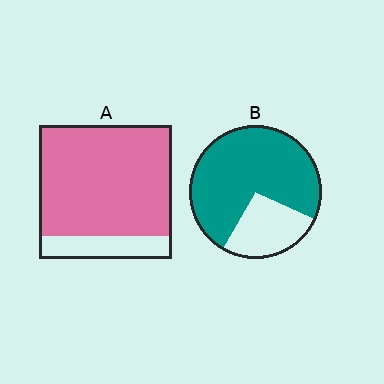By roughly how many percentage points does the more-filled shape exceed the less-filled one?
By roughly 10 percentage points (A over B).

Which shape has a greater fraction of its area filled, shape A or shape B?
Shape A.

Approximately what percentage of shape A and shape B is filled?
A is approximately 85% and B is approximately 75%.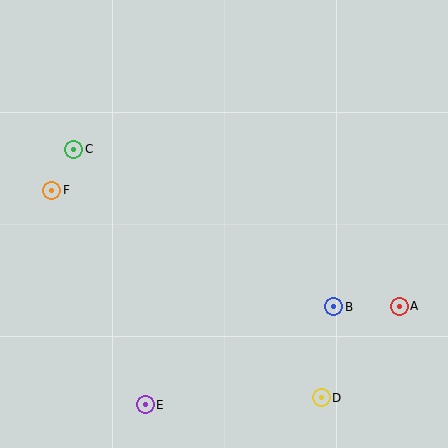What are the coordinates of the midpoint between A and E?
The midpoint between A and E is at (272, 356).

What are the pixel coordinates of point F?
Point F is at (52, 190).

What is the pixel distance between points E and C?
The distance between E and C is 265 pixels.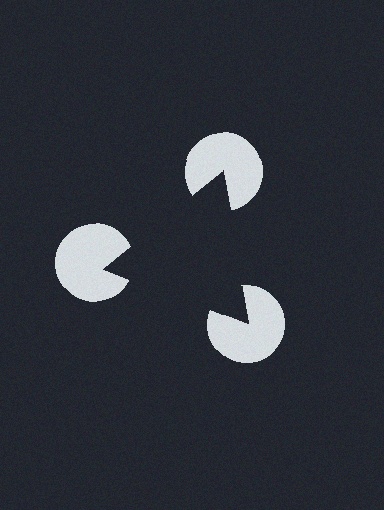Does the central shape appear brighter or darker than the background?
It typically appears slightly darker than the background, even though no actual brightness change is drawn.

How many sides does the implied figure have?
3 sides.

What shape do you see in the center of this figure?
An illusory triangle — its edges are inferred from the aligned wedge cuts in the pac-man discs, not physically drawn.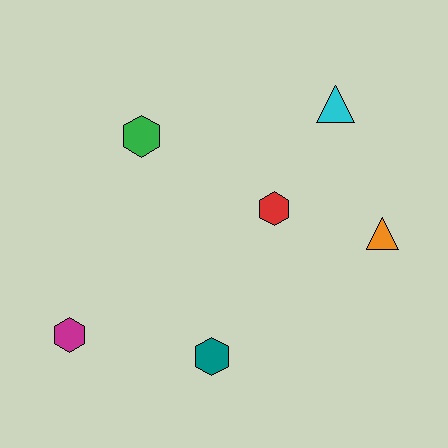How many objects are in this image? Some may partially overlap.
There are 6 objects.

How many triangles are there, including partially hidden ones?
There are 2 triangles.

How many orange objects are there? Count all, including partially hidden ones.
There is 1 orange object.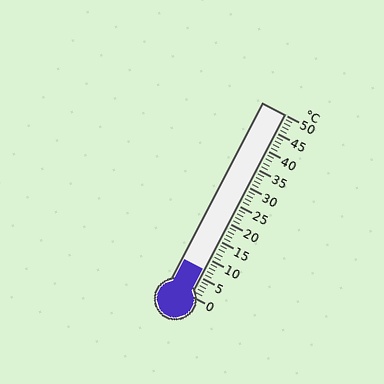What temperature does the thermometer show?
The thermometer shows approximately 7°C.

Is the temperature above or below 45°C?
The temperature is below 45°C.